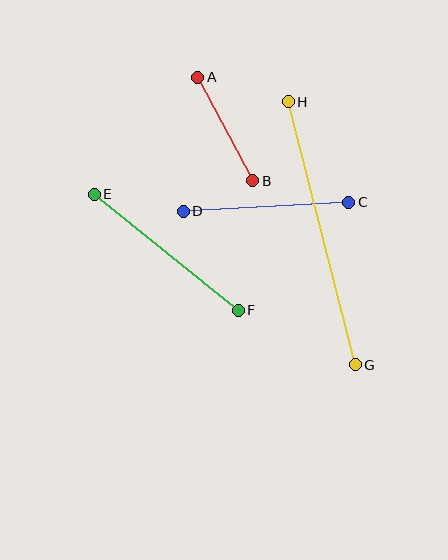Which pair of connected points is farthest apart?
Points G and H are farthest apart.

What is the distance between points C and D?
The distance is approximately 166 pixels.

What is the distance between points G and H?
The distance is approximately 272 pixels.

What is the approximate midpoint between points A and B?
The midpoint is at approximately (225, 129) pixels.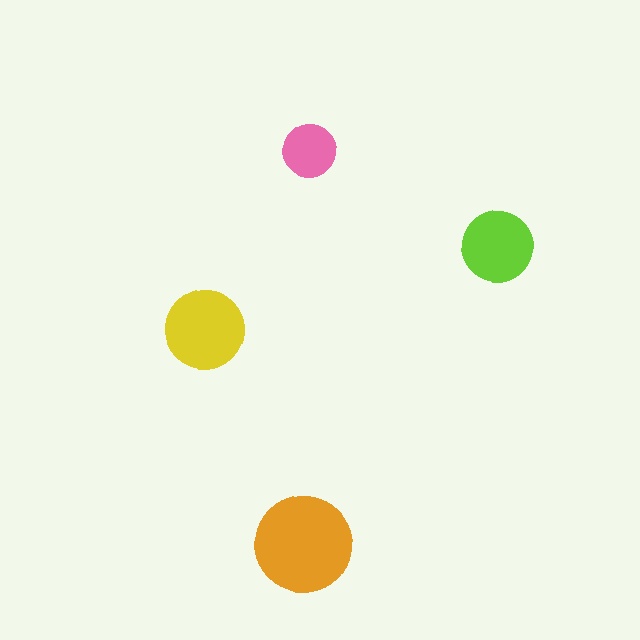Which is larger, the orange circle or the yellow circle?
The orange one.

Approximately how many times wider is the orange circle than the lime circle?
About 1.5 times wider.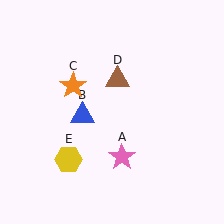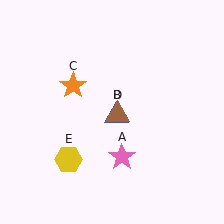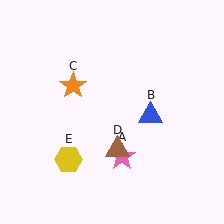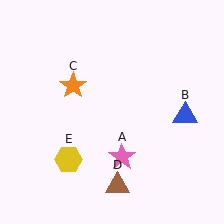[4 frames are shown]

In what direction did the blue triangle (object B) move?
The blue triangle (object B) moved right.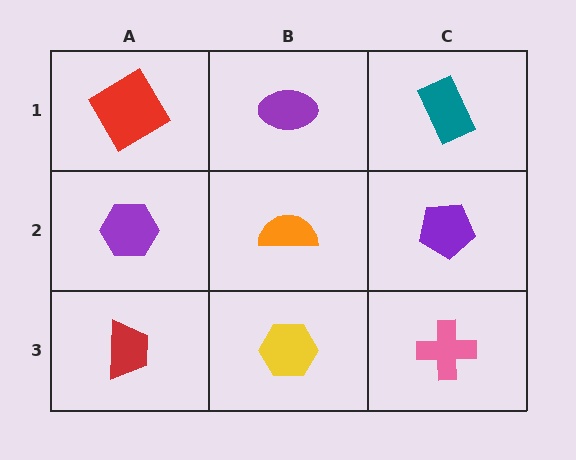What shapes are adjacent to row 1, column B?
An orange semicircle (row 2, column B), a red diamond (row 1, column A), a teal rectangle (row 1, column C).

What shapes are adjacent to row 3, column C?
A purple pentagon (row 2, column C), a yellow hexagon (row 3, column B).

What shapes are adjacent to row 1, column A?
A purple hexagon (row 2, column A), a purple ellipse (row 1, column B).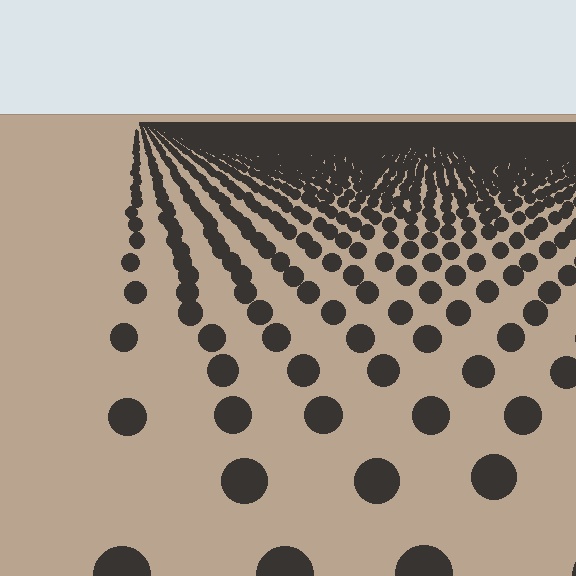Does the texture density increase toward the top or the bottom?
Density increases toward the top.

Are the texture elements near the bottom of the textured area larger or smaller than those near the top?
Larger. Near the bottom, elements are closer to the viewer and appear at a bigger on-screen size.